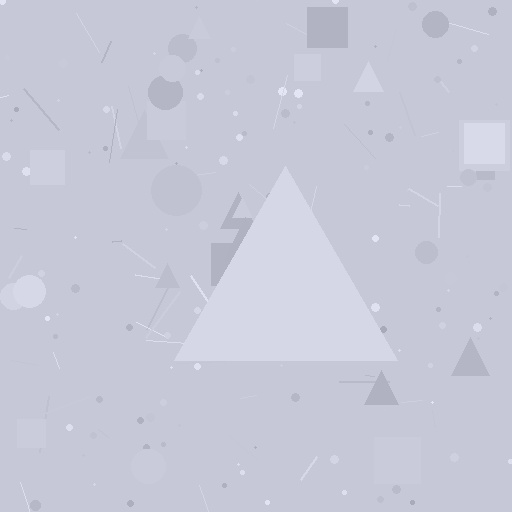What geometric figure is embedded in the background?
A triangle is embedded in the background.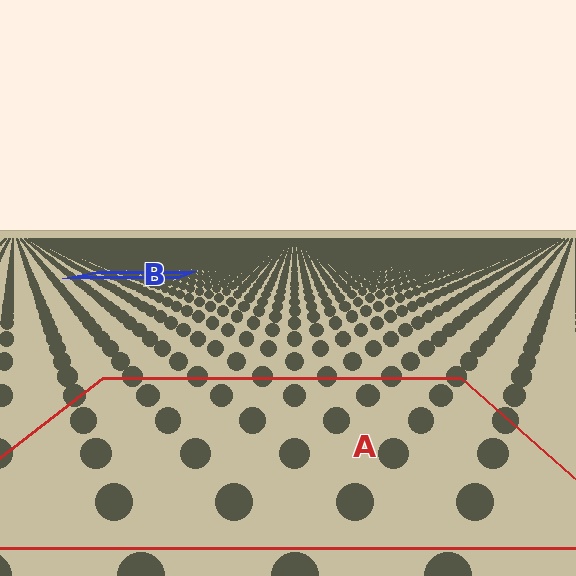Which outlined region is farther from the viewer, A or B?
Region B is farther from the viewer — the texture elements inside it appear smaller and more densely packed.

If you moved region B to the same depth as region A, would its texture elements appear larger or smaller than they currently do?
They would appear larger. At a closer depth, the same texture elements are projected at a bigger on-screen size.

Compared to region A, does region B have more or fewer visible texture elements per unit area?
Region B has more texture elements per unit area — they are packed more densely because it is farther away.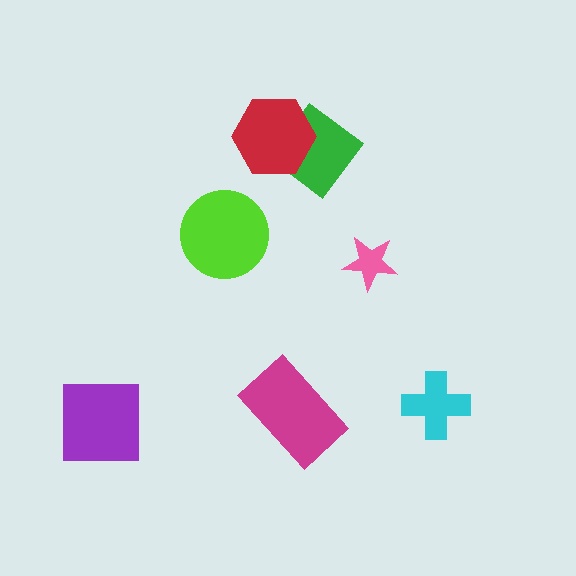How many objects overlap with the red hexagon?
1 object overlaps with the red hexagon.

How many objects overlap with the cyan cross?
0 objects overlap with the cyan cross.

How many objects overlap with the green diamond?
1 object overlaps with the green diamond.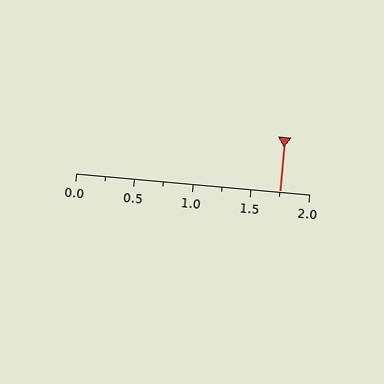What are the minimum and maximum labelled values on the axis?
The axis runs from 0.0 to 2.0.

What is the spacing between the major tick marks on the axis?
The major ticks are spaced 0.5 apart.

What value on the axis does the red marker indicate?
The marker indicates approximately 1.75.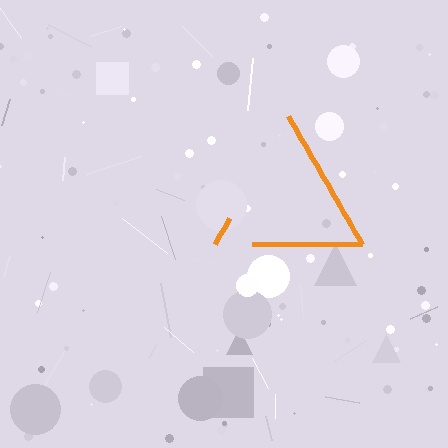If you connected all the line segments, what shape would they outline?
They would outline a triangle.